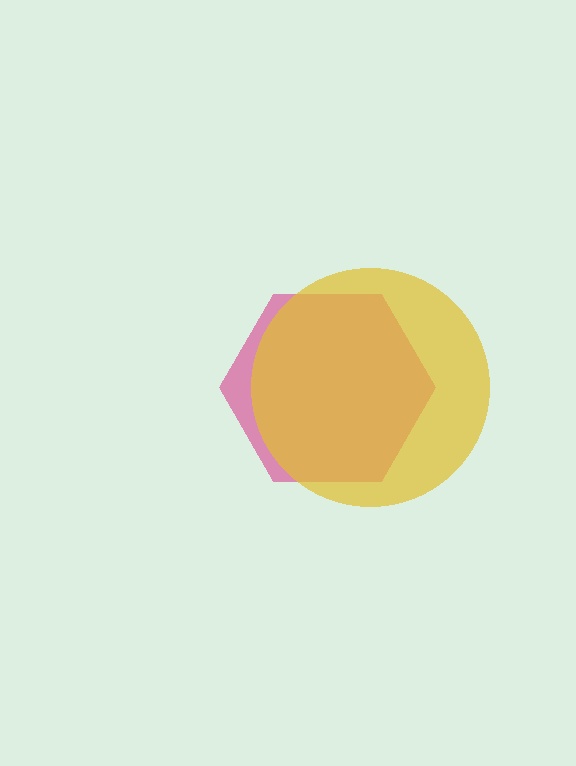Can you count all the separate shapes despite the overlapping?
Yes, there are 2 separate shapes.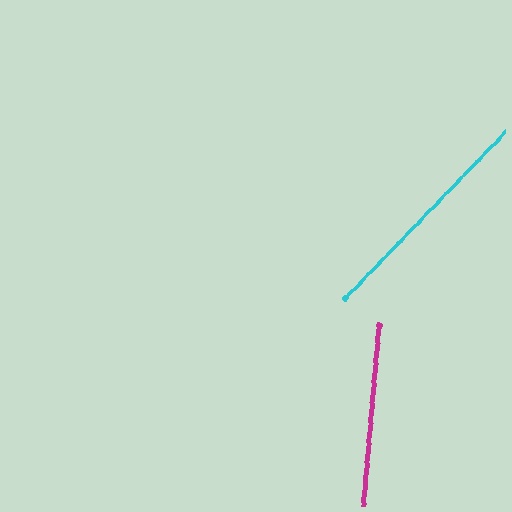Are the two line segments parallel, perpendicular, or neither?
Neither parallel nor perpendicular — they differ by about 39°.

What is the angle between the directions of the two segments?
Approximately 39 degrees.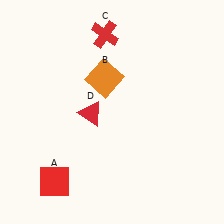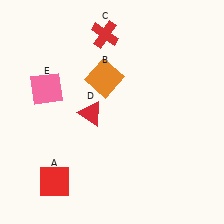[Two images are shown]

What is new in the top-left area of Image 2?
A pink square (E) was added in the top-left area of Image 2.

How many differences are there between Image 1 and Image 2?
There is 1 difference between the two images.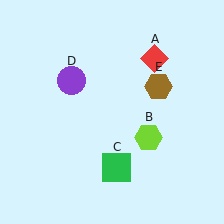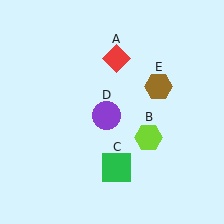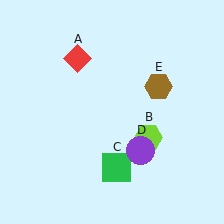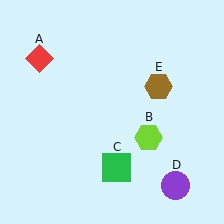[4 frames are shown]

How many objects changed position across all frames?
2 objects changed position: red diamond (object A), purple circle (object D).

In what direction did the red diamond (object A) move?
The red diamond (object A) moved left.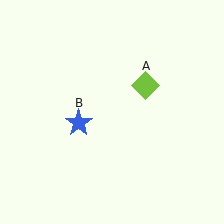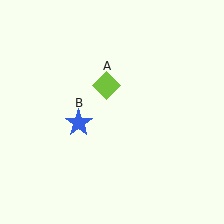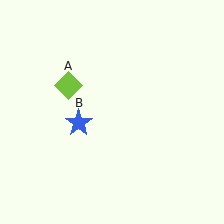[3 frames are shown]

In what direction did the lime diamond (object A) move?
The lime diamond (object A) moved left.